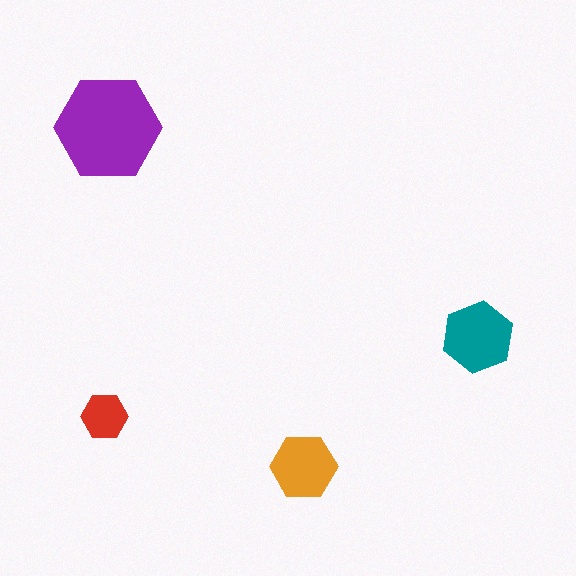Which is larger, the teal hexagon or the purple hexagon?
The purple one.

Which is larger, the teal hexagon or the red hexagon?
The teal one.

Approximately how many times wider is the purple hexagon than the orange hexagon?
About 1.5 times wider.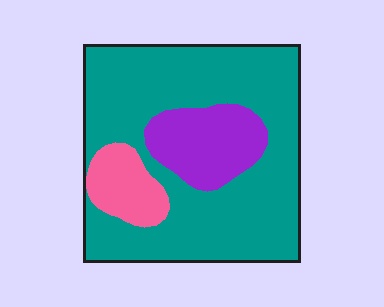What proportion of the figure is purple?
Purple takes up about one sixth (1/6) of the figure.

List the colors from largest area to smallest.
From largest to smallest: teal, purple, pink.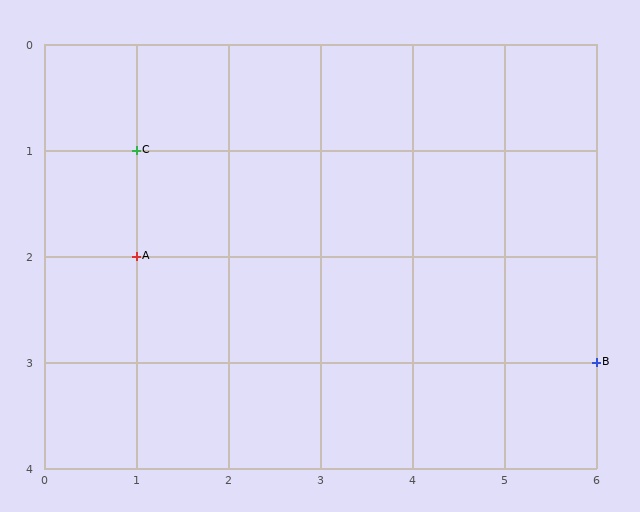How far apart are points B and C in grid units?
Points B and C are 5 columns and 2 rows apart (about 5.4 grid units diagonally).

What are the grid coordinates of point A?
Point A is at grid coordinates (1, 2).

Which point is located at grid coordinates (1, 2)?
Point A is at (1, 2).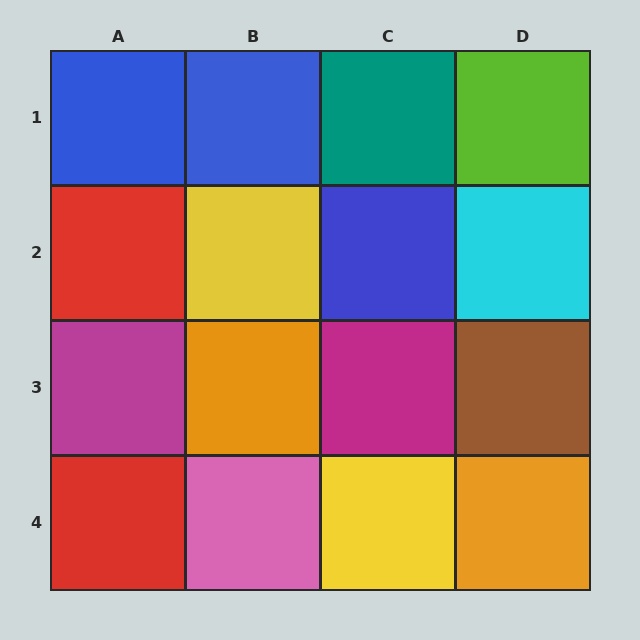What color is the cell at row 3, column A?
Magenta.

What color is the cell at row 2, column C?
Blue.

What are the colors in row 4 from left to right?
Red, pink, yellow, orange.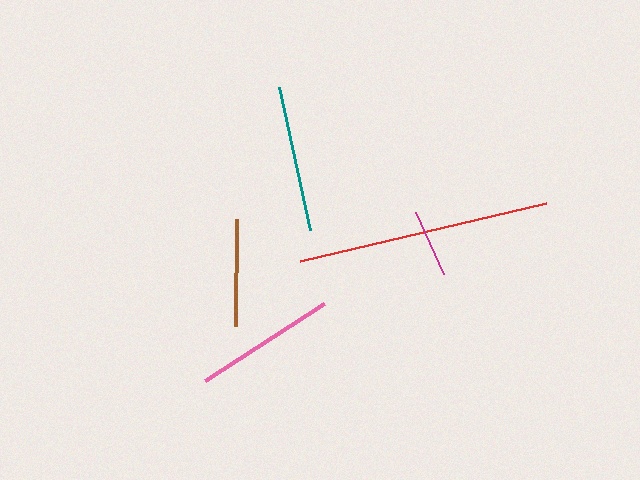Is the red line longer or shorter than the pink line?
The red line is longer than the pink line.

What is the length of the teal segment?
The teal segment is approximately 146 pixels long.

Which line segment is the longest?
The red line is the longest at approximately 253 pixels.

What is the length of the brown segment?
The brown segment is approximately 107 pixels long.